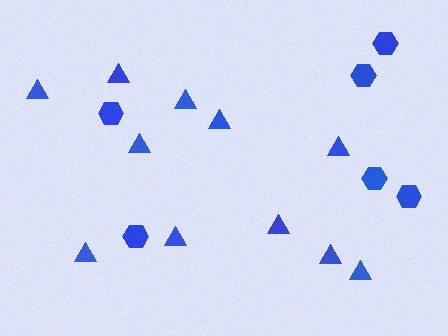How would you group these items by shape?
There are 2 groups: one group of triangles (11) and one group of hexagons (6).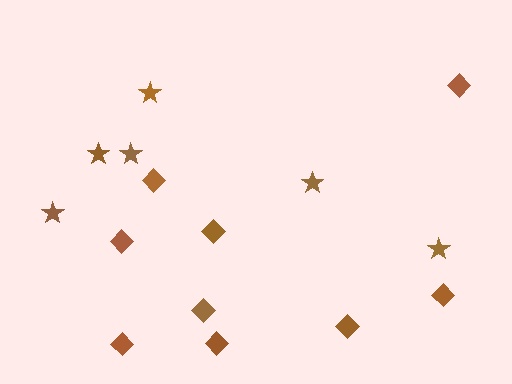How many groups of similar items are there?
There are 2 groups: one group of stars (6) and one group of diamonds (9).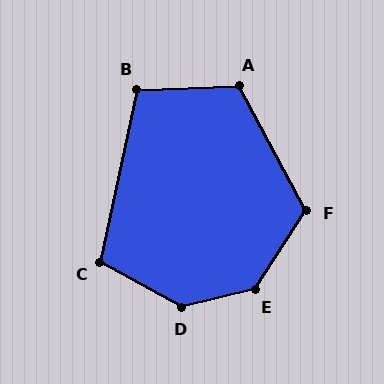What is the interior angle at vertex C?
Approximately 107 degrees (obtuse).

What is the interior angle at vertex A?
Approximately 116 degrees (obtuse).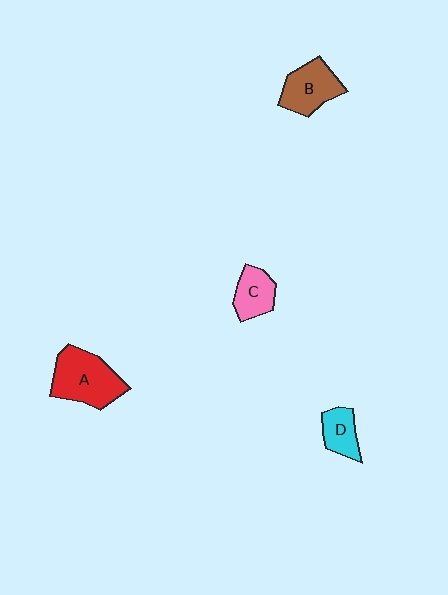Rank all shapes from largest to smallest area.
From largest to smallest: A (red), B (brown), C (pink), D (cyan).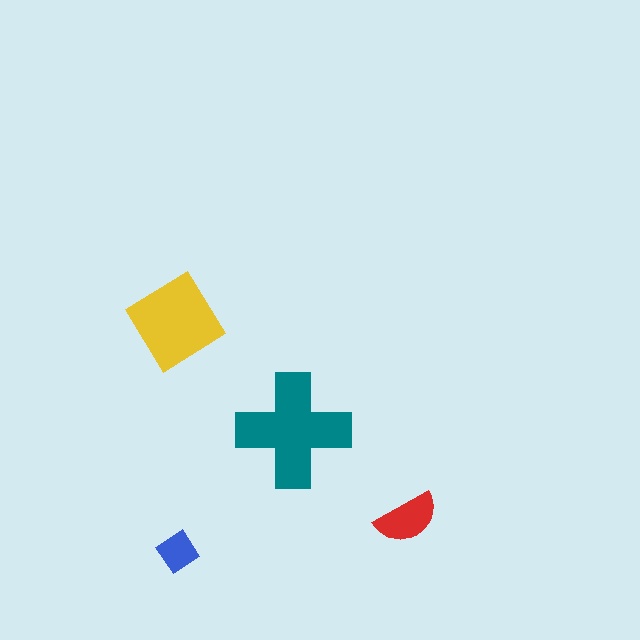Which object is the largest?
The teal cross.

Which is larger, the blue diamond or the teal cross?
The teal cross.